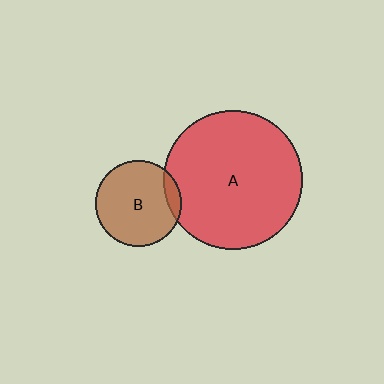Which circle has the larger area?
Circle A (red).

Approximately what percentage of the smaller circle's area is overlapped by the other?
Approximately 10%.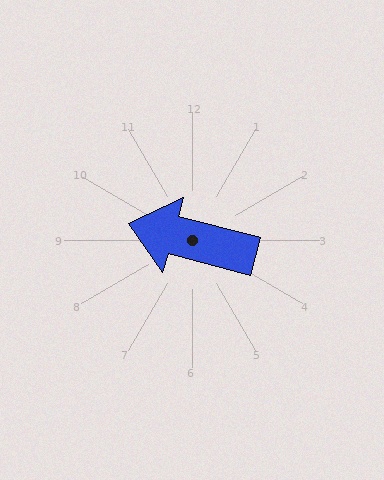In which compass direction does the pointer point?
West.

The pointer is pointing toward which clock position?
Roughly 9 o'clock.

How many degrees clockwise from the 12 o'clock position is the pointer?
Approximately 285 degrees.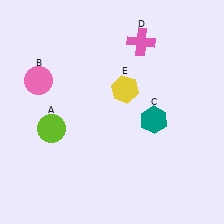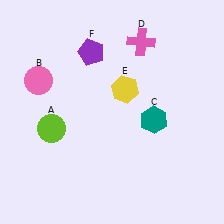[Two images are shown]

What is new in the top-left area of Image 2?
A purple pentagon (F) was added in the top-left area of Image 2.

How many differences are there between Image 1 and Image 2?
There is 1 difference between the two images.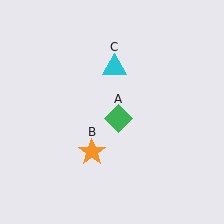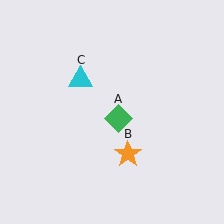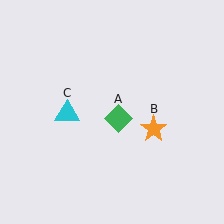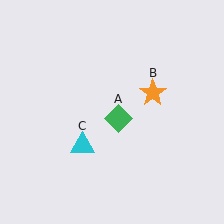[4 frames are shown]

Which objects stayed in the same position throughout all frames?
Green diamond (object A) remained stationary.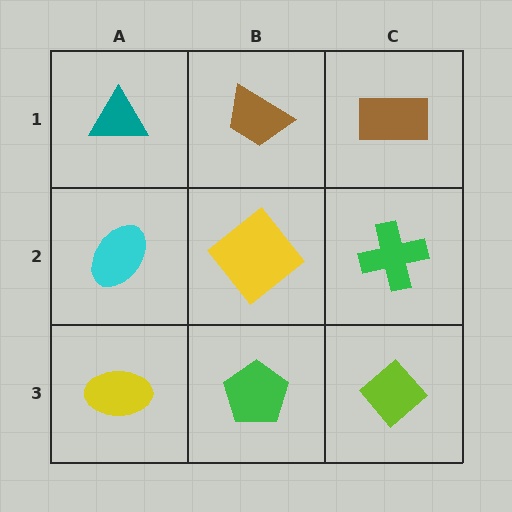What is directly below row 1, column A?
A cyan ellipse.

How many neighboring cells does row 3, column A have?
2.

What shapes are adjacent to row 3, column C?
A green cross (row 2, column C), a green pentagon (row 3, column B).